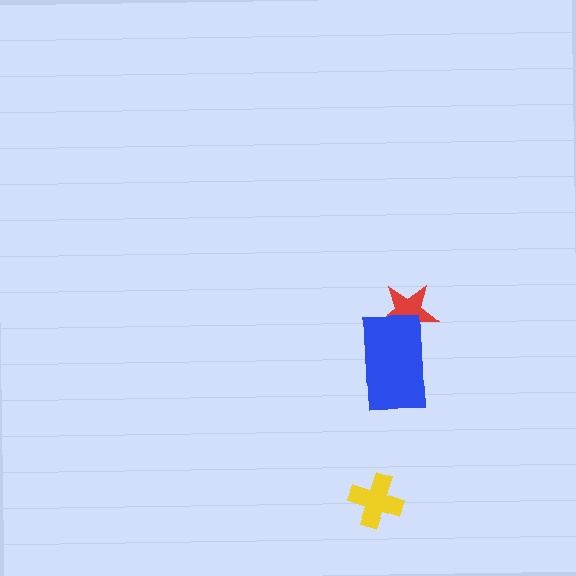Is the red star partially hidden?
Yes, it is partially covered by another shape.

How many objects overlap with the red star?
1 object overlaps with the red star.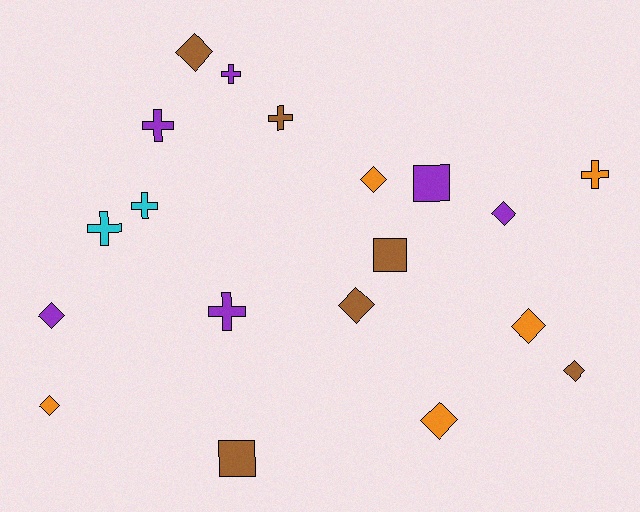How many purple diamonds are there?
There are 2 purple diamonds.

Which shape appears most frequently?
Diamond, with 9 objects.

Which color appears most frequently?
Brown, with 6 objects.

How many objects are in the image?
There are 19 objects.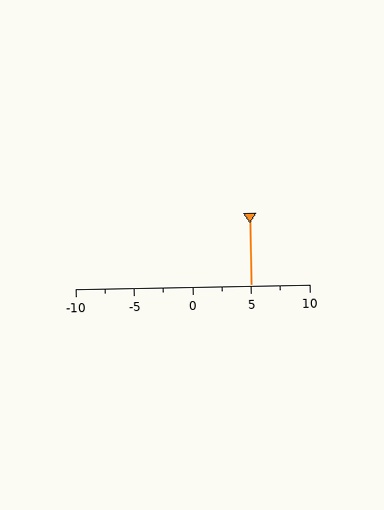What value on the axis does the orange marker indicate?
The marker indicates approximately 5.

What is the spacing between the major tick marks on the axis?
The major ticks are spaced 5 apart.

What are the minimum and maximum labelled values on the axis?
The axis runs from -10 to 10.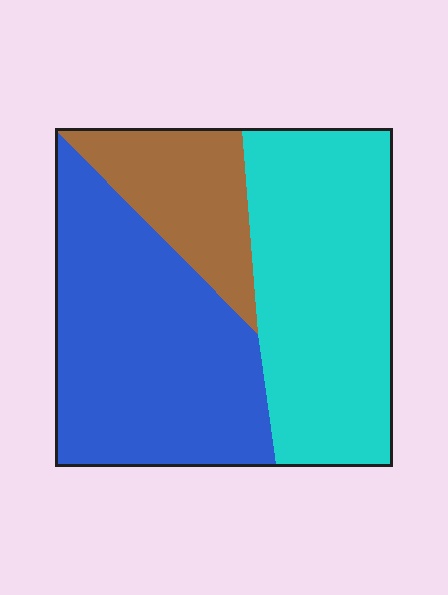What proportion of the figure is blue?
Blue covers around 45% of the figure.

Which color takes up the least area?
Brown, at roughly 15%.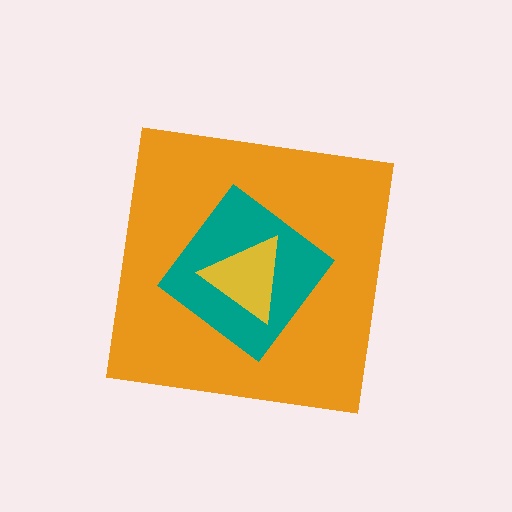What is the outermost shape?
The orange square.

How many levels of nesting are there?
3.